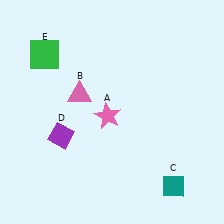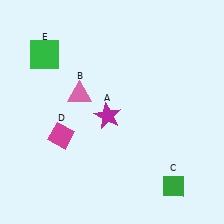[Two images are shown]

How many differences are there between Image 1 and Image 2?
There are 3 differences between the two images.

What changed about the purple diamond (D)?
In Image 1, D is purple. In Image 2, it changed to magenta.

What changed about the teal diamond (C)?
In Image 1, C is teal. In Image 2, it changed to green.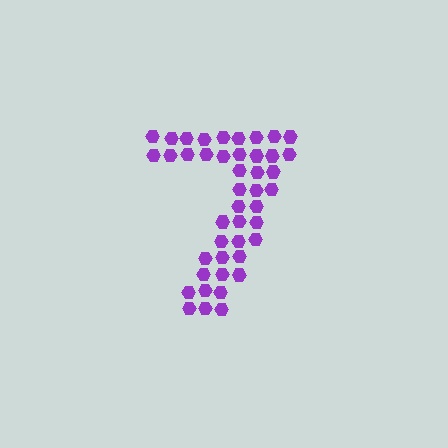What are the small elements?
The small elements are hexagons.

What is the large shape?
The large shape is the digit 7.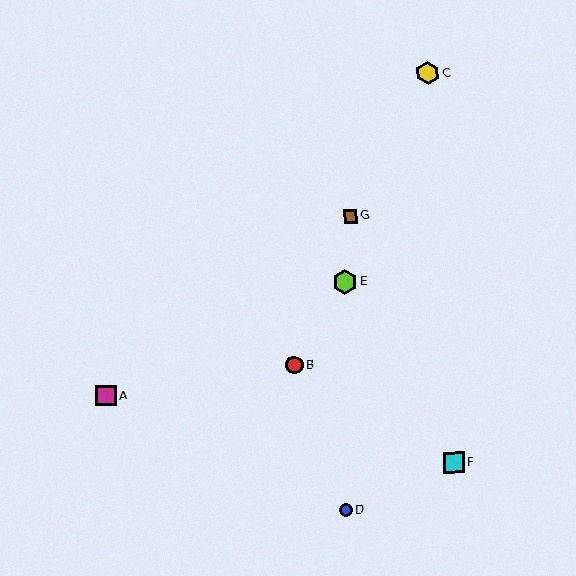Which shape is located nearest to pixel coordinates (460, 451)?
The cyan square (labeled F) at (453, 463) is nearest to that location.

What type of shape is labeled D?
Shape D is a blue circle.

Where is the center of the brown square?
The center of the brown square is at (350, 216).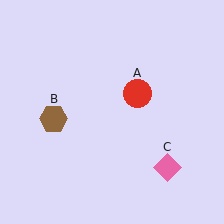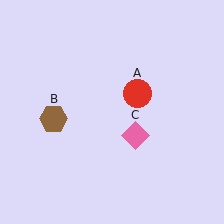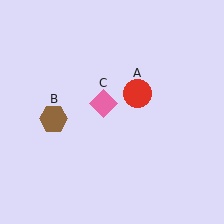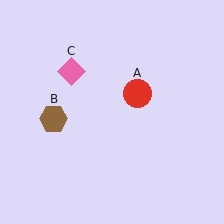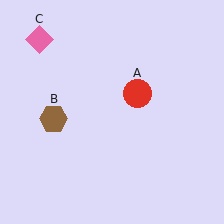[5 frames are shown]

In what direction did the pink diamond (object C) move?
The pink diamond (object C) moved up and to the left.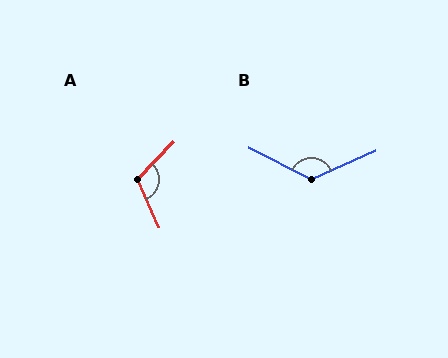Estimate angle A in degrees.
Approximately 112 degrees.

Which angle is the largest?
B, at approximately 129 degrees.